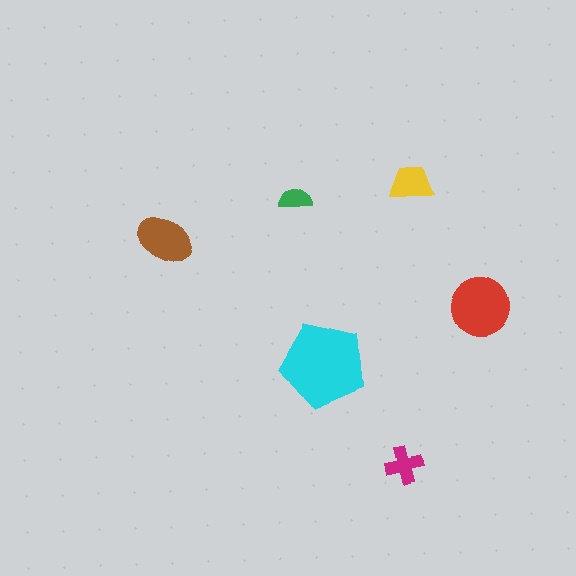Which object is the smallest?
The green semicircle.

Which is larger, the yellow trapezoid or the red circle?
The red circle.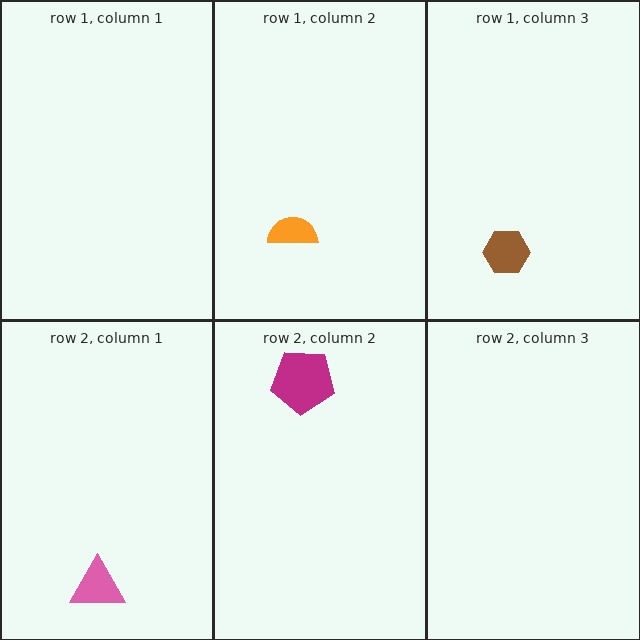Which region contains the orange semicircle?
The row 1, column 2 region.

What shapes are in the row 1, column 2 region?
The orange semicircle.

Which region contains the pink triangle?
The row 2, column 1 region.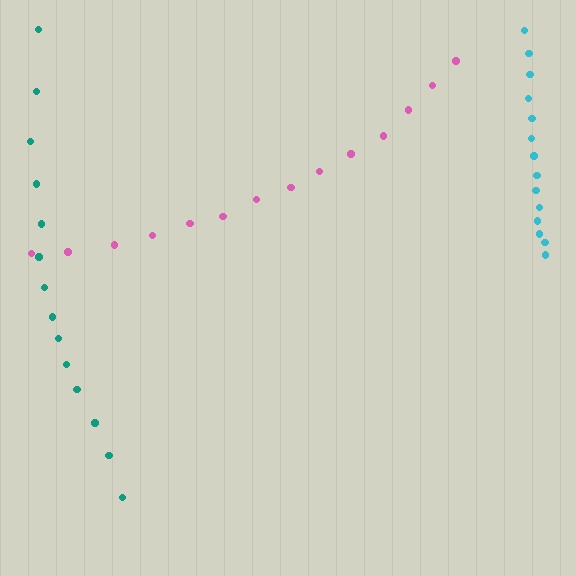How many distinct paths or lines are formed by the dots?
There are 3 distinct paths.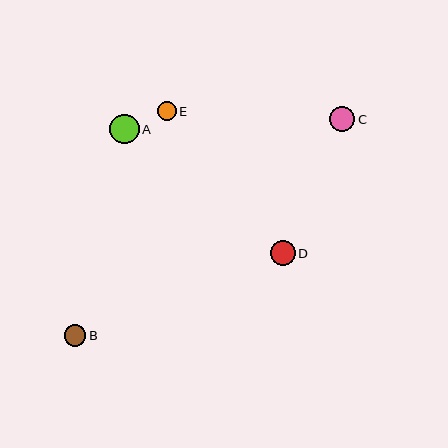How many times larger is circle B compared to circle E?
Circle B is approximately 1.1 times the size of circle E.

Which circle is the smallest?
Circle E is the smallest with a size of approximately 19 pixels.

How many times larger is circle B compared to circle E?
Circle B is approximately 1.1 times the size of circle E.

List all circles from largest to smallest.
From largest to smallest: A, C, D, B, E.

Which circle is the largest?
Circle A is the largest with a size of approximately 30 pixels.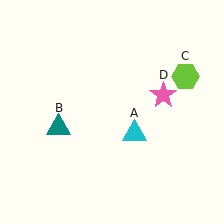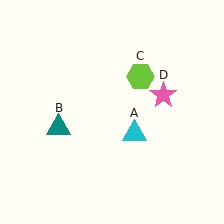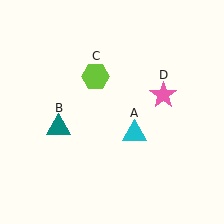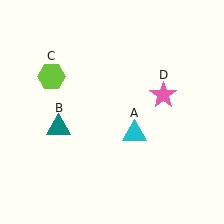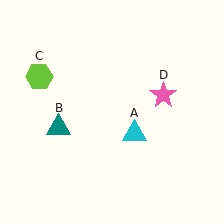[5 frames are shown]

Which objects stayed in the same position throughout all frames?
Cyan triangle (object A) and teal triangle (object B) and pink star (object D) remained stationary.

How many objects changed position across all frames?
1 object changed position: lime hexagon (object C).